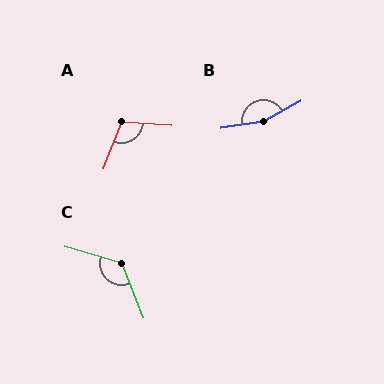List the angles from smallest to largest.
A (108°), C (127°), B (161°).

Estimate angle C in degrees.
Approximately 127 degrees.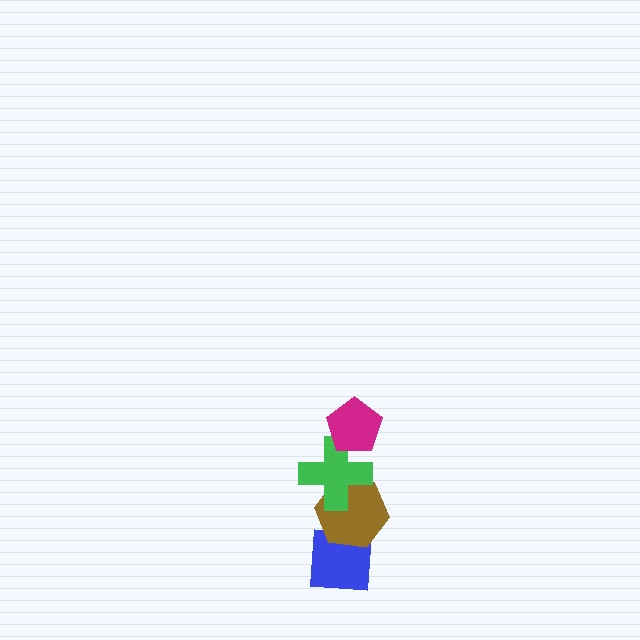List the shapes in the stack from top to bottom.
From top to bottom: the magenta pentagon, the green cross, the brown hexagon, the blue square.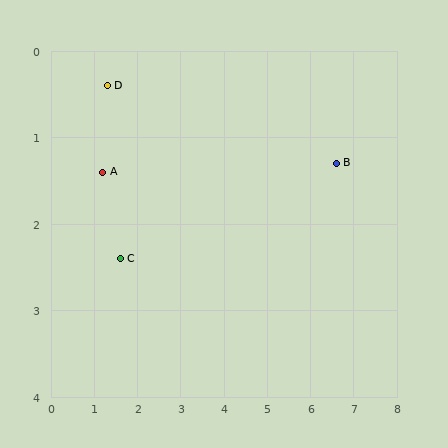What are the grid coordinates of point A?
Point A is at approximately (1.2, 1.4).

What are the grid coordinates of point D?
Point D is at approximately (1.3, 0.4).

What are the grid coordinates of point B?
Point B is at approximately (6.6, 1.3).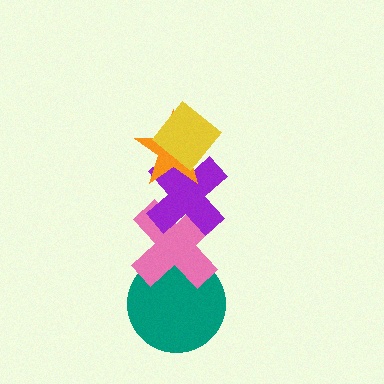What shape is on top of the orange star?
The yellow diamond is on top of the orange star.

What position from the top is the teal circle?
The teal circle is 5th from the top.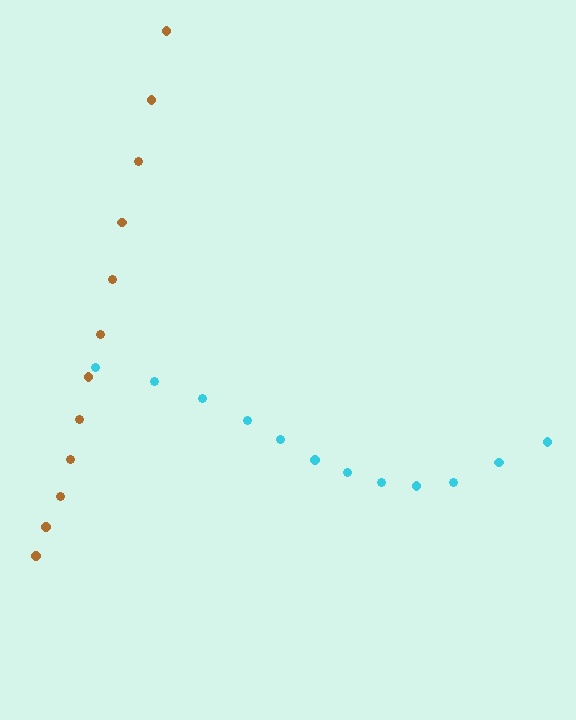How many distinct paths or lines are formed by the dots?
There are 2 distinct paths.